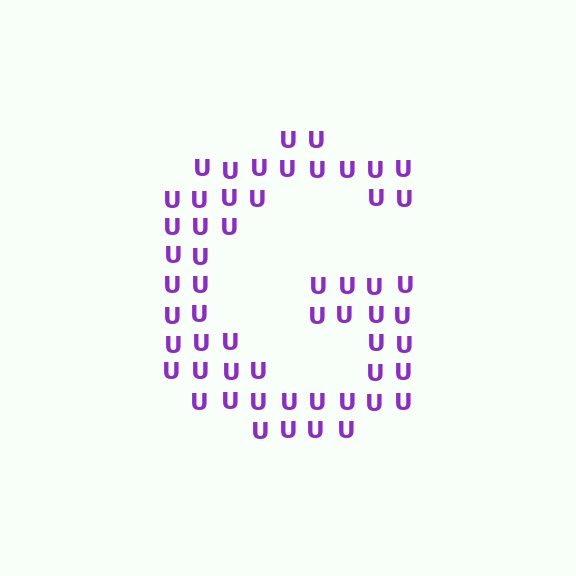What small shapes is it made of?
It is made of small letter U's.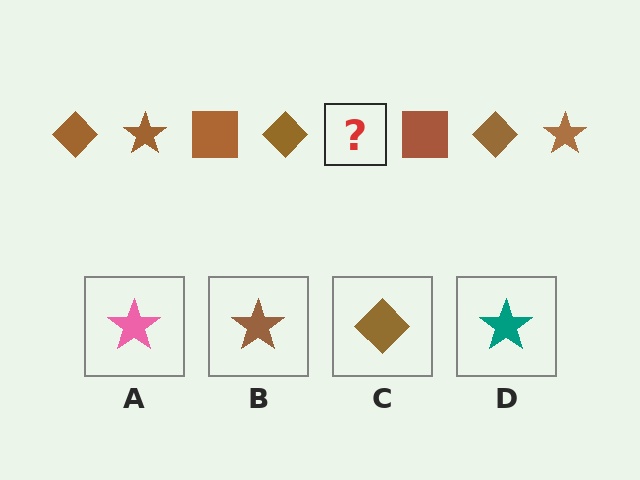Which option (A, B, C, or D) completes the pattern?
B.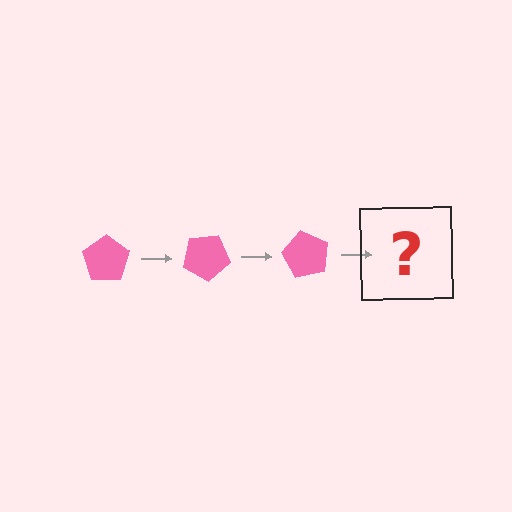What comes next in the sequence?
The next element should be a pink pentagon rotated 90 degrees.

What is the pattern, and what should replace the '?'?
The pattern is that the pentagon rotates 30 degrees each step. The '?' should be a pink pentagon rotated 90 degrees.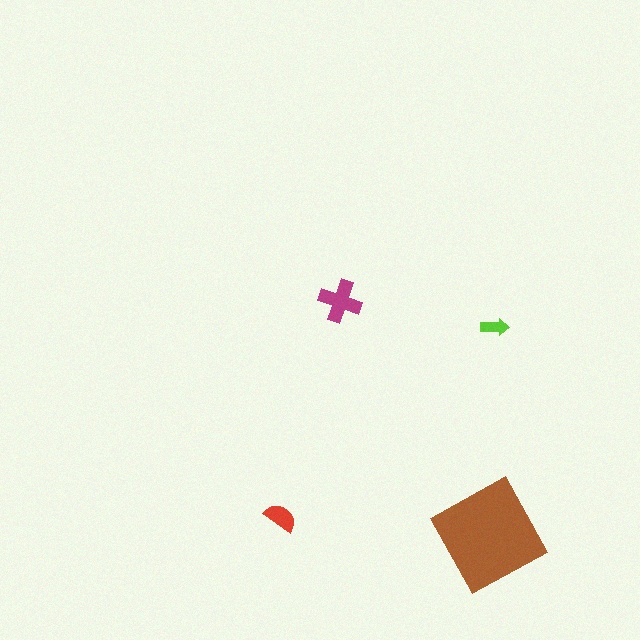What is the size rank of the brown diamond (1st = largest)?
1st.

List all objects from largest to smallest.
The brown diamond, the magenta cross, the red semicircle, the lime arrow.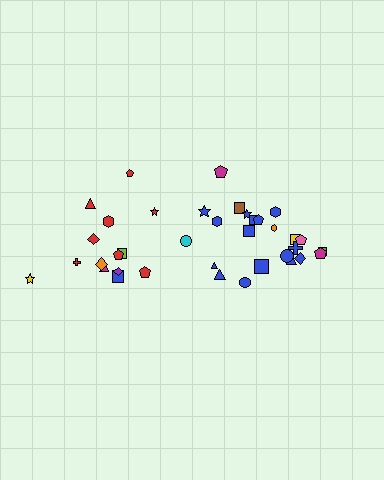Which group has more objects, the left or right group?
The right group.